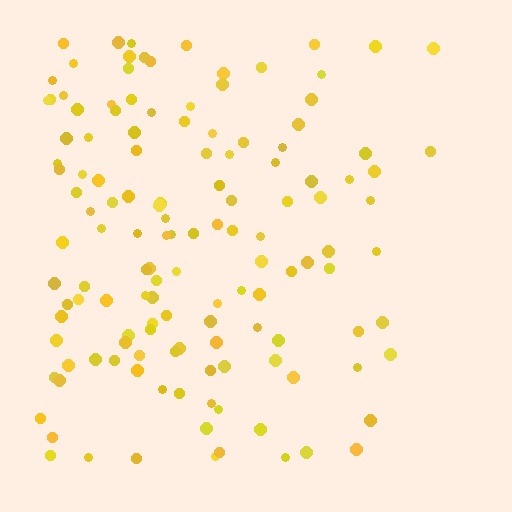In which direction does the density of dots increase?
From right to left, with the left side densest.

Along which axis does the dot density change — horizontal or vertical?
Horizontal.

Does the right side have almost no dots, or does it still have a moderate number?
Still a moderate number, just noticeably fewer than the left.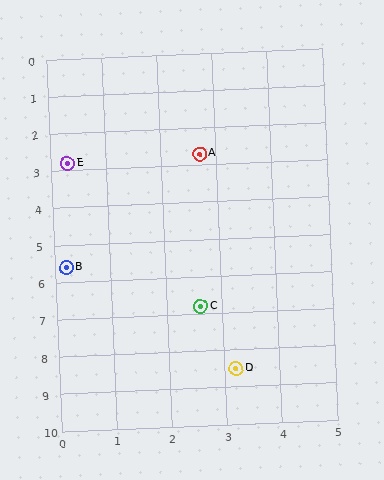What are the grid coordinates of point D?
Point D is at approximately (3.2, 8.5).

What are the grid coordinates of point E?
Point E is at approximately (0.3, 2.8).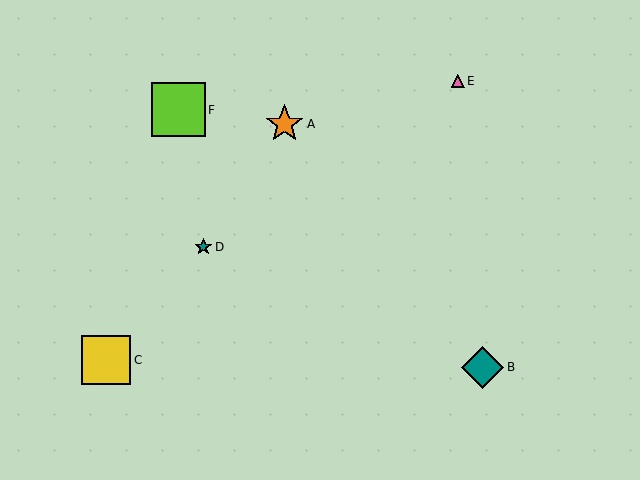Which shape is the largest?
The lime square (labeled F) is the largest.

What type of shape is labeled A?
Shape A is an orange star.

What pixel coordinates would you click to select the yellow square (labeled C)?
Click at (106, 360) to select the yellow square C.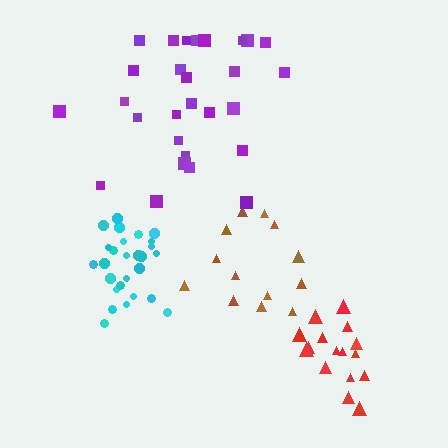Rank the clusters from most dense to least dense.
cyan, red, brown, purple.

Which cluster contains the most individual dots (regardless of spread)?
Purple (29).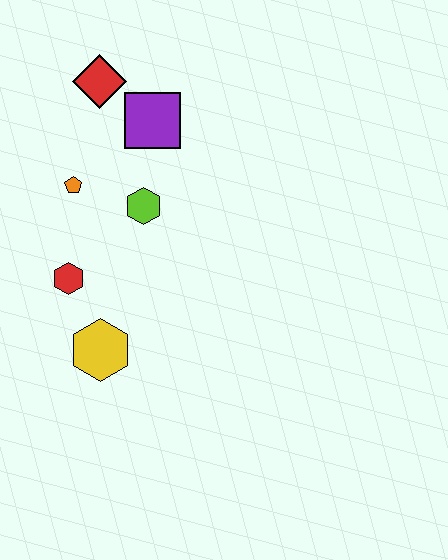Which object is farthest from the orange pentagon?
The yellow hexagon is farthest from the orange pentagon.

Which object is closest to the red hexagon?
The yellow hexagon is closest to the red hexagon.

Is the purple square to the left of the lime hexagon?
No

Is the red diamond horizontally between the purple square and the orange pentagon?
Yes